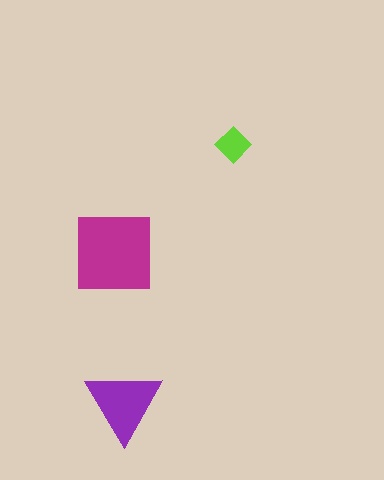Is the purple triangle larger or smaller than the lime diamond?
Larger.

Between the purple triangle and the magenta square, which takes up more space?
The magenta square.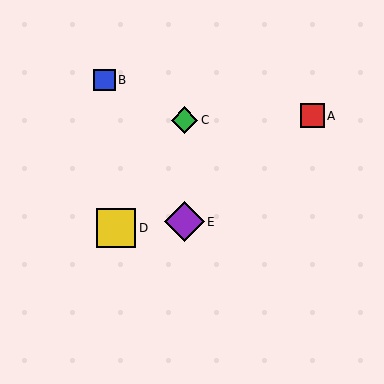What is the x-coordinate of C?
Object C is at x≈185.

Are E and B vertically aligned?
No, E is at x≈185 and B is at x≈104.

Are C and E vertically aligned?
Yes, both are at x≈185.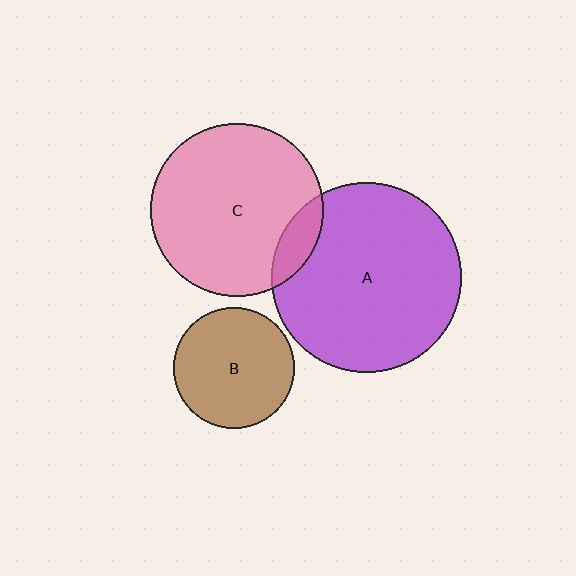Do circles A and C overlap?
Yes.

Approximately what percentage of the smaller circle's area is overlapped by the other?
Approximately 10%.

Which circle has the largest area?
Circle A (purple).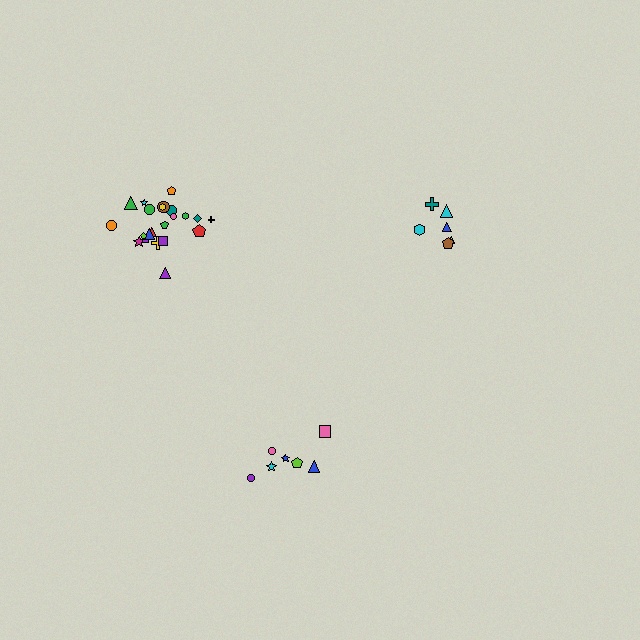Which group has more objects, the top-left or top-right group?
The top-left group.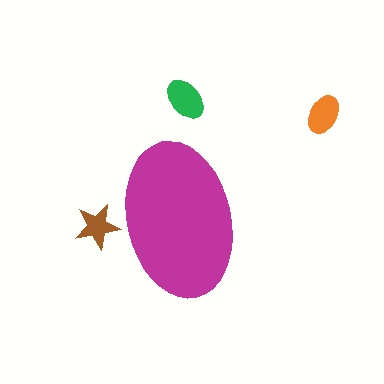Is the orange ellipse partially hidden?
No, the orange ellipse is fully visible.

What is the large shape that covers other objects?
A magenta ellipse.